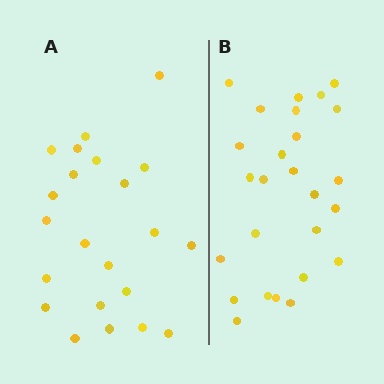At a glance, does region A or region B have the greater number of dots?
Region B (the right region) has more dots.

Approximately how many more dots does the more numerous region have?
Region B has about 4 more dots than region A.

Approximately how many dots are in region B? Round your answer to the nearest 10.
About 30 dots. (The exact count is 26, which rounds to 30.)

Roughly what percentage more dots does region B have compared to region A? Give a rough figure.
About 20% more.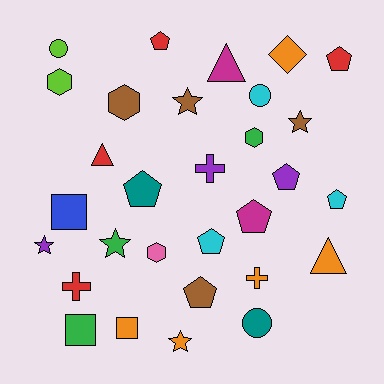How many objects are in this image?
There are 30 objects.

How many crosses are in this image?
There are 3 crosses.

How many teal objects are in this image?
There are 2 teal objects.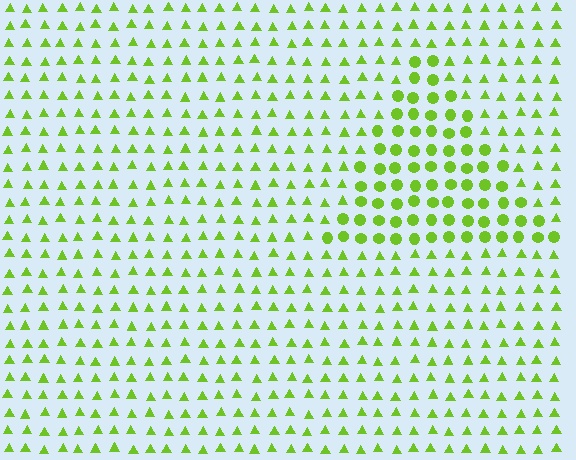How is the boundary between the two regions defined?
The boundary is defined by a change in element shape: circles inside vs. triangles outside. All elements share the same color and spacing.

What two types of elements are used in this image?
The image uses circles inside the triangle region and triangles outside it.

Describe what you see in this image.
The image is filled with small lime elements arranged in a uniform grid. A triangle-shaped region contains circles, while the surrounding area contains triangles. The boundary is defined purely by the change in element shape.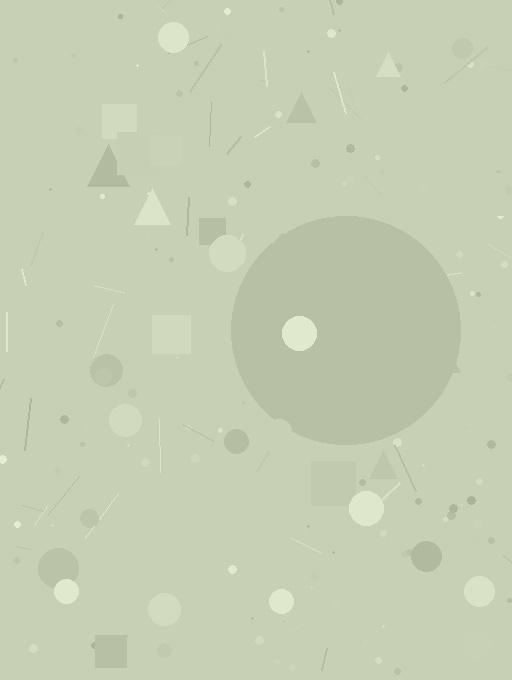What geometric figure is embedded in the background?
A circle is embedded in the background.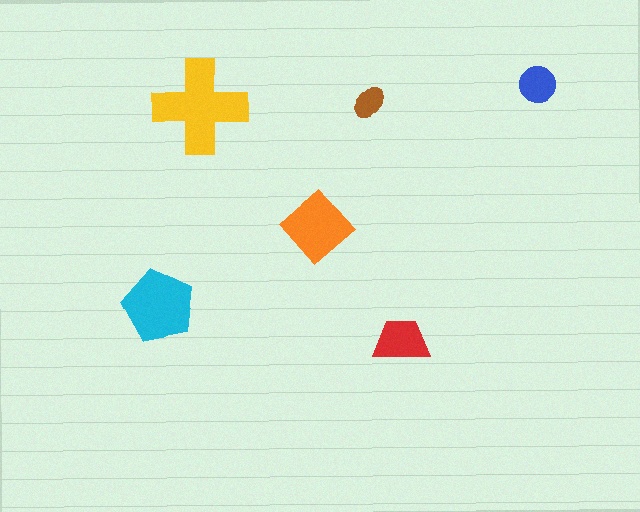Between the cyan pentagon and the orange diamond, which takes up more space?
The cyan pentagon.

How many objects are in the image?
There are 6 objects in the image.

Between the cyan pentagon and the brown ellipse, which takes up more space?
The cyan pentagon.